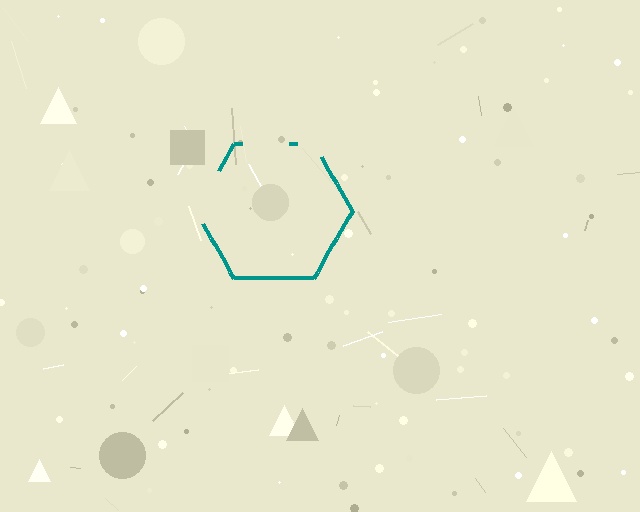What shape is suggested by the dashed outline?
The dashed outline suggests a hexagon.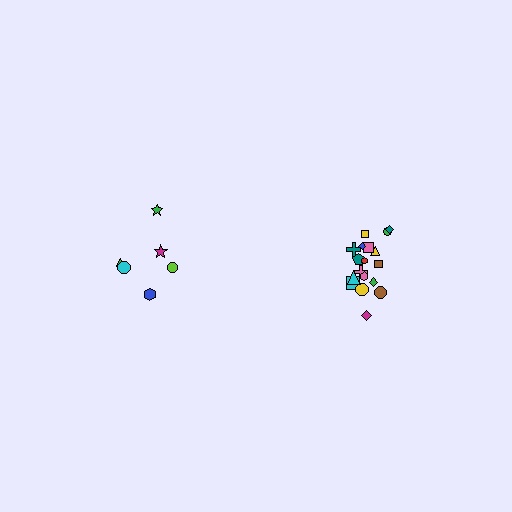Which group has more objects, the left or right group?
The right group.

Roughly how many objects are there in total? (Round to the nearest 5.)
Roughly 25 objects in total.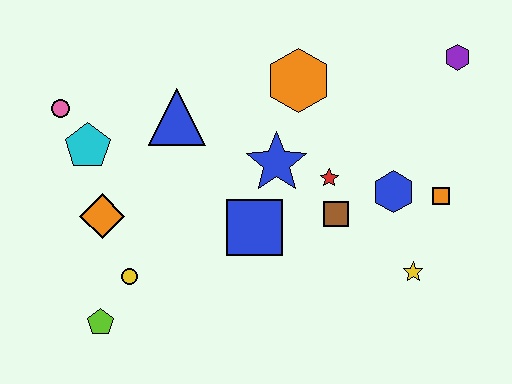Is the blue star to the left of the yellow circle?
No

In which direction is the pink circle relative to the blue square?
The pink circle is to the left of the blue square.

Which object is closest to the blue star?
The red star is closest to the blue star.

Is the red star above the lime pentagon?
Yes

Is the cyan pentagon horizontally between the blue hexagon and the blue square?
No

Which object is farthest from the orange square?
The pink circle is farthest from the orange square.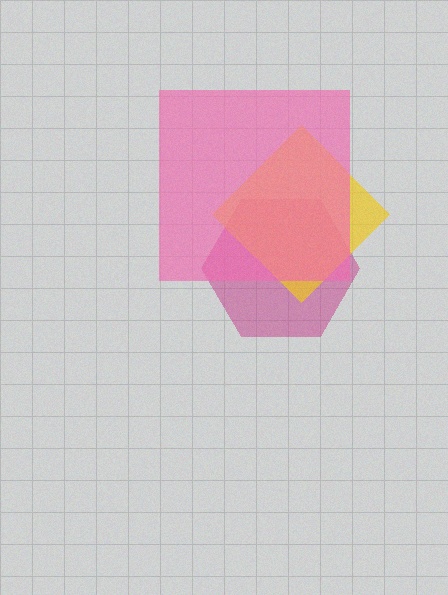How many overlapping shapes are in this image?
There are 3 overlapping shapes in the image.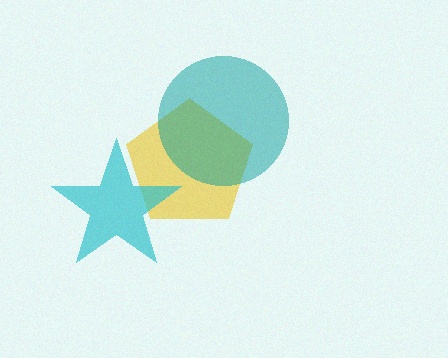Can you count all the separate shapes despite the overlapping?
Yes, there are 3 separate shapes.